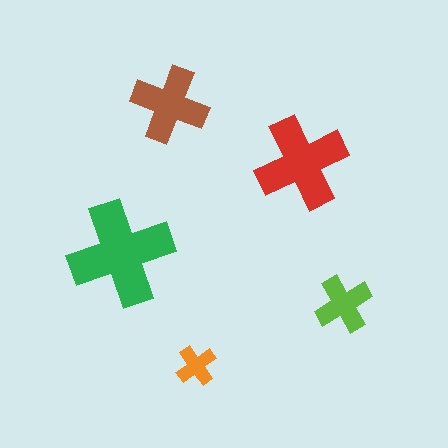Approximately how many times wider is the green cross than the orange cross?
About 2.5 times wider.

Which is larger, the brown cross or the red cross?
The red one.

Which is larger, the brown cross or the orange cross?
The brown one.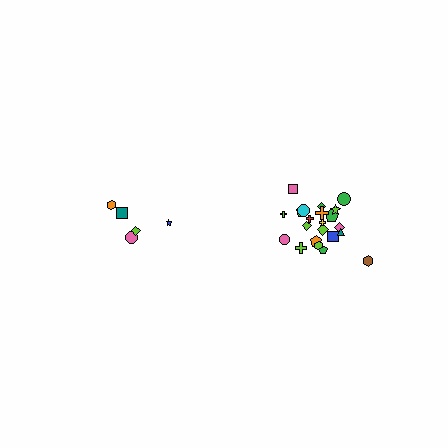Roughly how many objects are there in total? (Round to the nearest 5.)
Roughly 25 objects in total.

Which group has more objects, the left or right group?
The right group.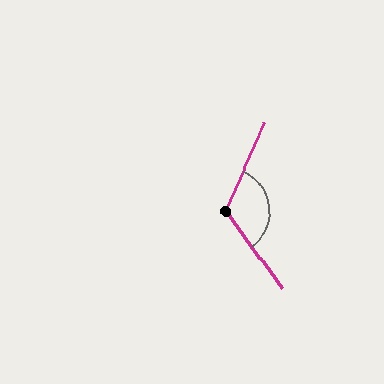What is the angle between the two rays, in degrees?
Approximately 120 degrees.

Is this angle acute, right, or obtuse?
It is obtuse.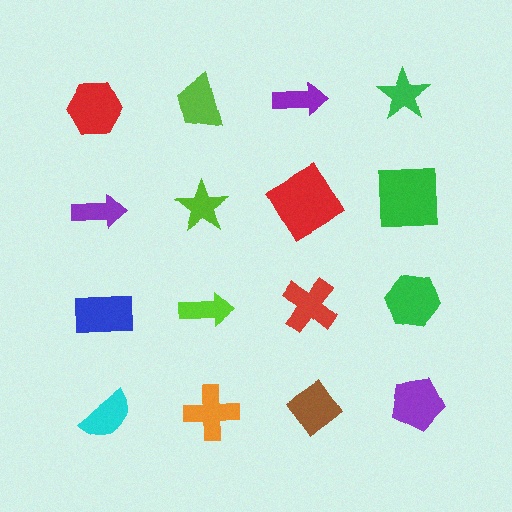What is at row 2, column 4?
A green square.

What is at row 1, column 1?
A red hexagon.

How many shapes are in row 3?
4 shapes.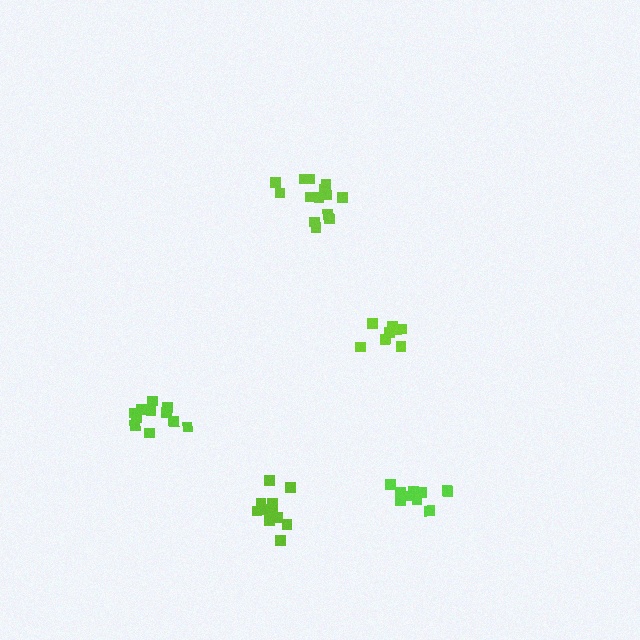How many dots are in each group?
Group 1: 10 dots, Group 2: 11 dots, Group 3: 14 dots, Group 4: 11 dots, Group 5: 9 dots (55 total).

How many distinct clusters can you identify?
There are 5 distinct clusters.